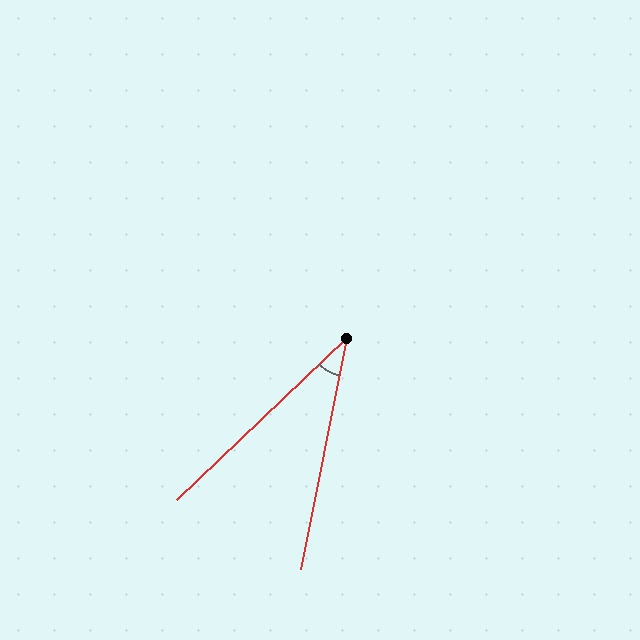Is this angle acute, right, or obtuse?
It is acute.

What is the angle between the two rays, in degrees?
Approximately 35 degrees.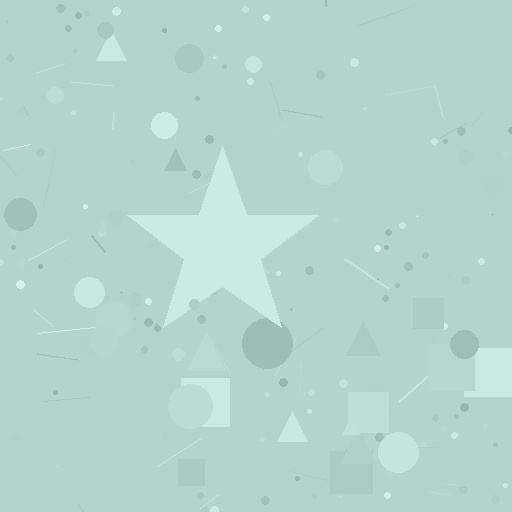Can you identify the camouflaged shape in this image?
The camouflaged shape is a star.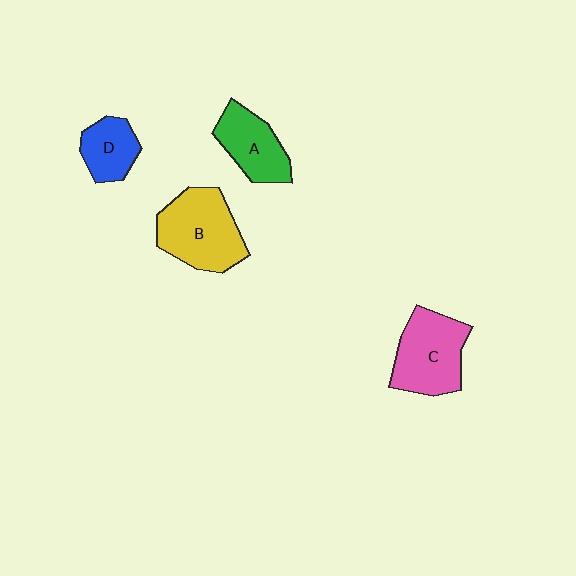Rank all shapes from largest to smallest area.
From largest to smallest: B (yellow), C (pink), A (green), D (blue).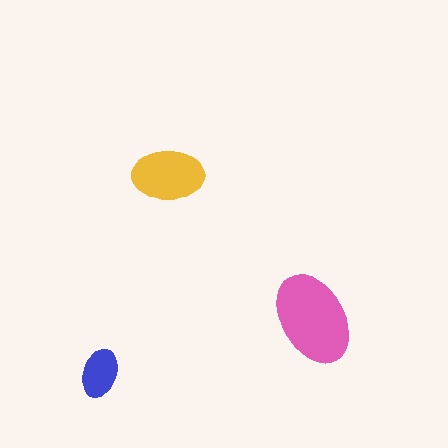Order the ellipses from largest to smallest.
the pink one, the yellow one, the blue one.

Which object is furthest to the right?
The pink ellipse is rightmost.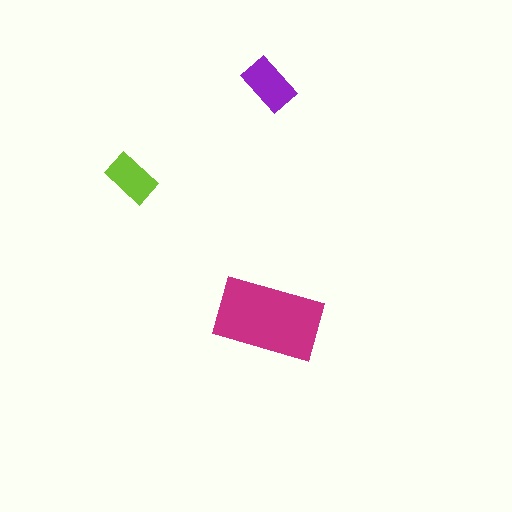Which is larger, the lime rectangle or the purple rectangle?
The purple one.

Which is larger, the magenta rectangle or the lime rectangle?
The magenta one.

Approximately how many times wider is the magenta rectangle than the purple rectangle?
About 2 times wider.